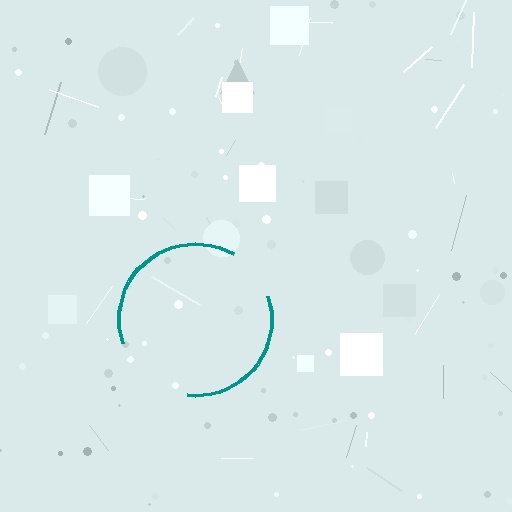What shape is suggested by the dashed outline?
The dashed outline suggests a circle.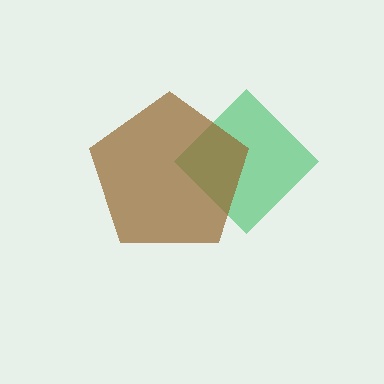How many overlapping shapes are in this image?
There are 2 overlapping shapes in the image.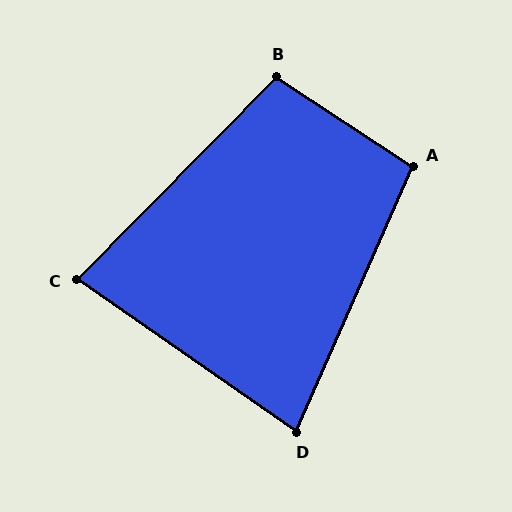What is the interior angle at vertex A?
Approximately 100 degrees (obtuse).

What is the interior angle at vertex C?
Approximately 80 degrees (acute).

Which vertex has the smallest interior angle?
D, at approximately 79 degrees.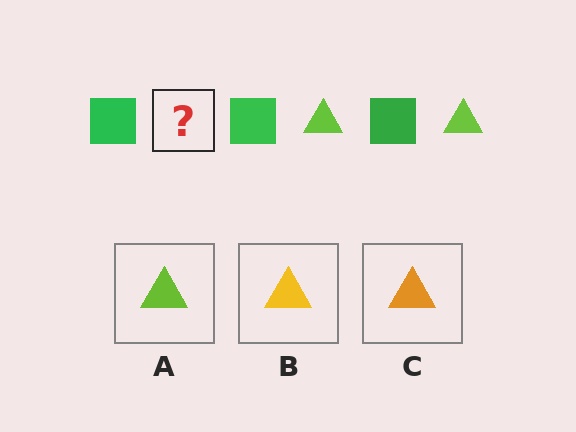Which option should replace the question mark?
Option A.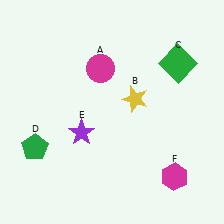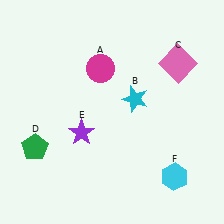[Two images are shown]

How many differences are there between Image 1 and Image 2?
There are 3 differences between the two images.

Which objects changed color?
B changed from yellow to cyan. C changed from green to pink. F changed from magenta to cyan.